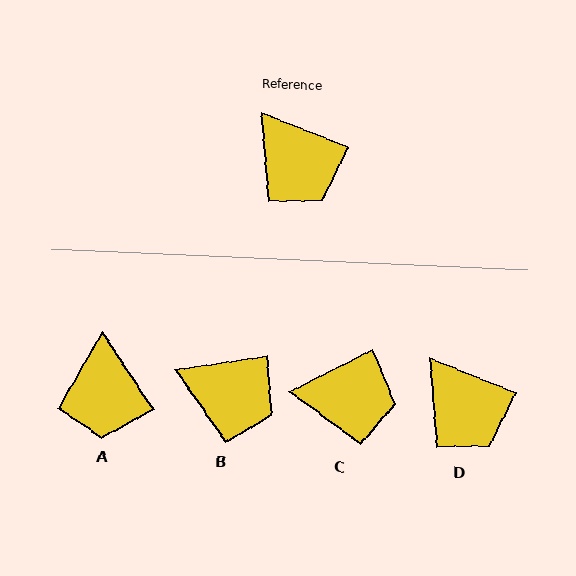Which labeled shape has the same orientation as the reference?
D.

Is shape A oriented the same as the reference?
No, it is off by about 35 degrees.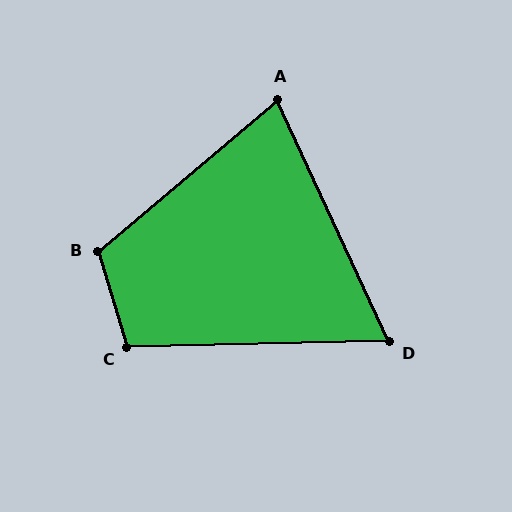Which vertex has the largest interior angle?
B, at approximately 113 degrees.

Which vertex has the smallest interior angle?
D, at approximately 67 degrees.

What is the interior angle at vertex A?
Approximately 74 degrees (acute).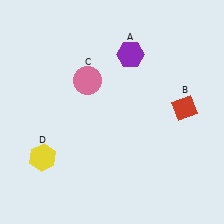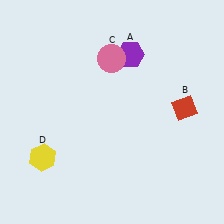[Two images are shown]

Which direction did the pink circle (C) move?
The pink circle (C) moved right.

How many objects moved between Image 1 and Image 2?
1 object moved between the two images.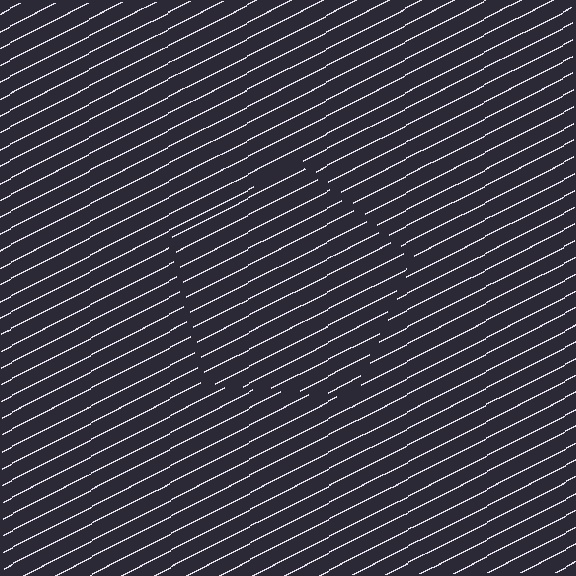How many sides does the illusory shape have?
5 sides — the line-ends trace a pentagon.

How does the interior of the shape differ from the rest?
The interior of the shape contains the same grating, shifted by half a period — the contour is defined by the phase discontinuity where line-ends from the inner and outer gratings abut.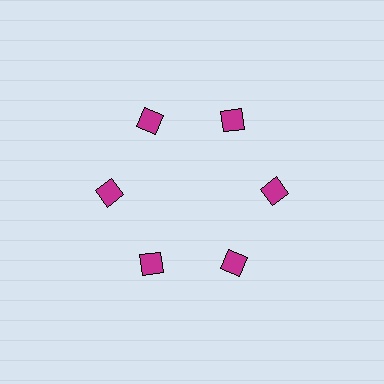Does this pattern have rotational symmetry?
Yes, this pattern has 6-fold rotational symmetry. It looks the same after rotating 60 degrees around the center.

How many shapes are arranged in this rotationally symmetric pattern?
There are 6 shapes, arranged in 6 groups of 1.